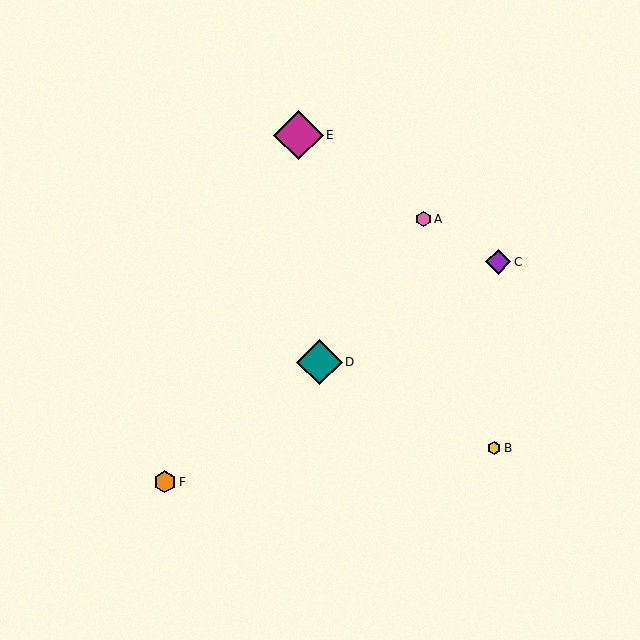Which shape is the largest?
The magenta diamond (labeled E) is the largest.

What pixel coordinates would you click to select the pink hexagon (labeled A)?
Click at (423, 219) to select the pink hexagon A.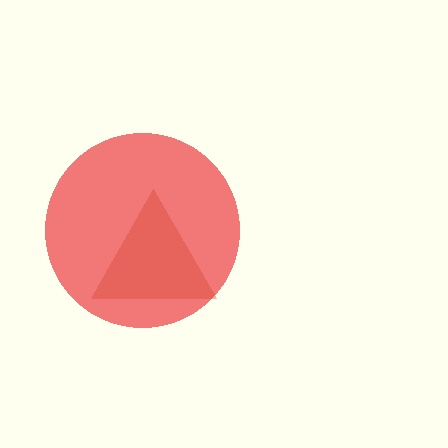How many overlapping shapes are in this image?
There are 2 overlapping shapes in the image.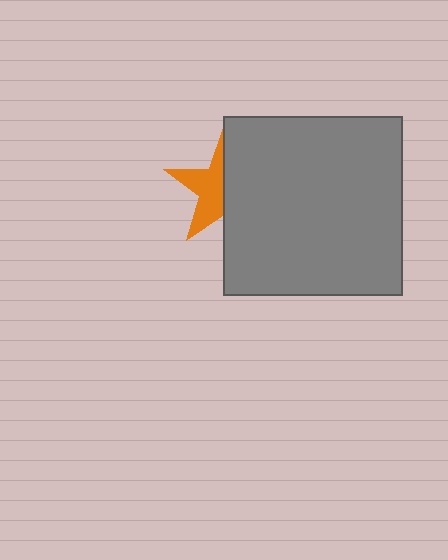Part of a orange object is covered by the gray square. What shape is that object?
It is a star.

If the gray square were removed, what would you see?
You would see the complete orange star.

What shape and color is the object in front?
The object in front is a gray square.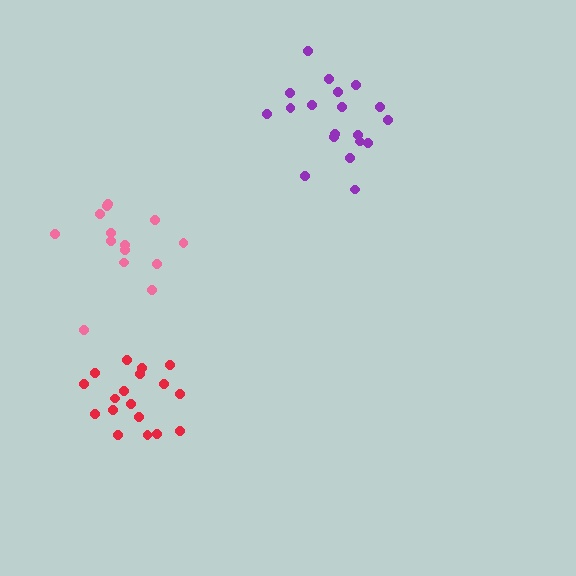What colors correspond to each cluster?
The clusters are colored: pink, purple, red.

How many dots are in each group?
Group 1: 14 dots, Group 2: 19 dots, Group 3: 18 dots (51 total).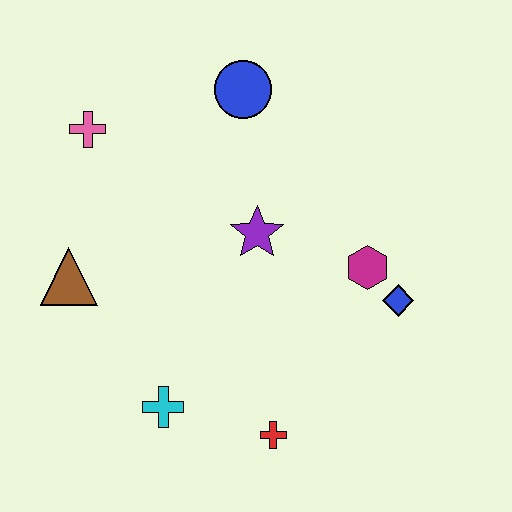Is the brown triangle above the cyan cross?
Yes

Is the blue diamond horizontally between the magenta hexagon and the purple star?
No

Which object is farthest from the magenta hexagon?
The pink cross is farthest from the magenta hexagon.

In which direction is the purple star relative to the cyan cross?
The purple star is above the cyan cross.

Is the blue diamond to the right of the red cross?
Yes